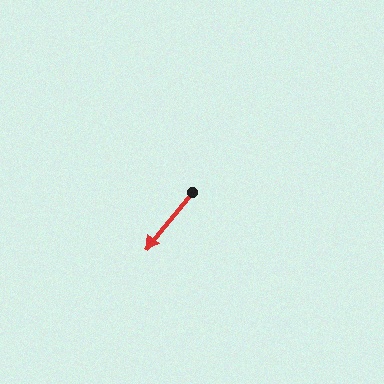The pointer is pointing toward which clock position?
Roughly 7 o'clock.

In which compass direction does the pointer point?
Southwest.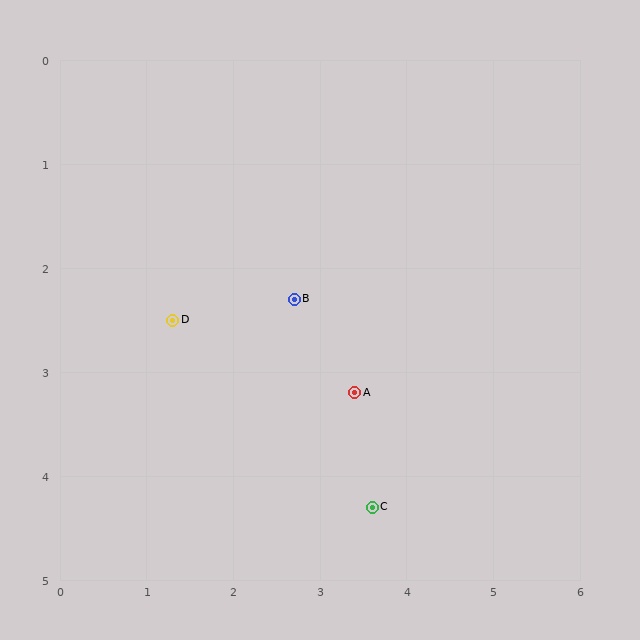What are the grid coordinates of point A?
Point A is at approximately (3.4, 3.2).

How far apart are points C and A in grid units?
Points C and A are about 1.1 grid units apart.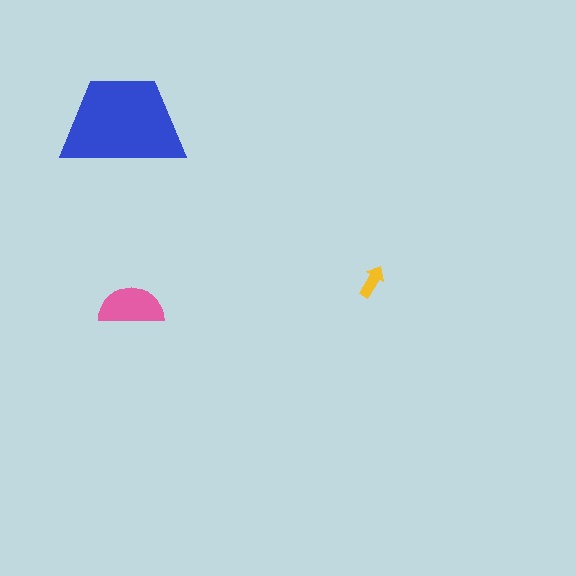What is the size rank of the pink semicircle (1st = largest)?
2nd.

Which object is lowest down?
The pink semicircle is bottommost.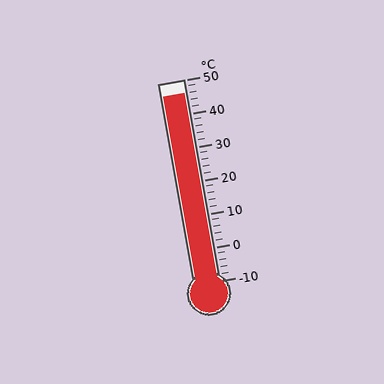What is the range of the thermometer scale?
The thermometer scale ranges from -10°C to 50°C.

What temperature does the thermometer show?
The thermometer shows approximately 46°C.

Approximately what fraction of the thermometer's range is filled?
The thermometer is filled to approximately 95% of its range.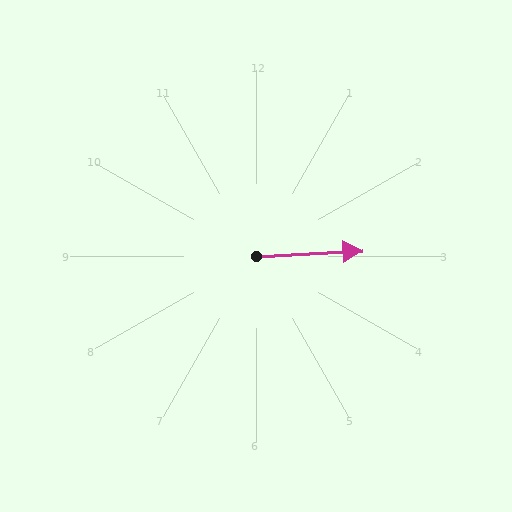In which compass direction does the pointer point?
East.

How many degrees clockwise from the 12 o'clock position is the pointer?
Approximately 87 degrees.